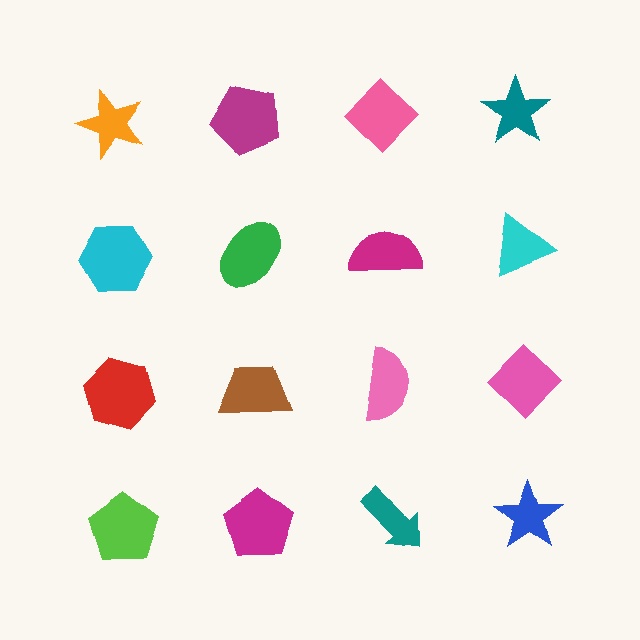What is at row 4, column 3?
A teal arrow.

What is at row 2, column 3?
A magenta semicircle.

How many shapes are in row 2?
4 shapes.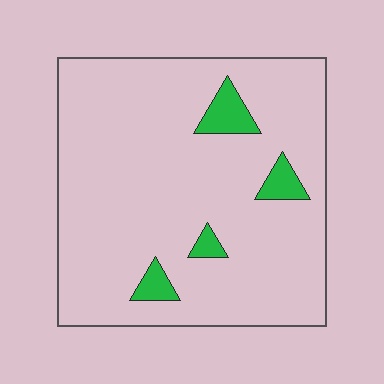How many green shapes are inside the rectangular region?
4.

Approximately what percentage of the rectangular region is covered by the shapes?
Approximately 5%.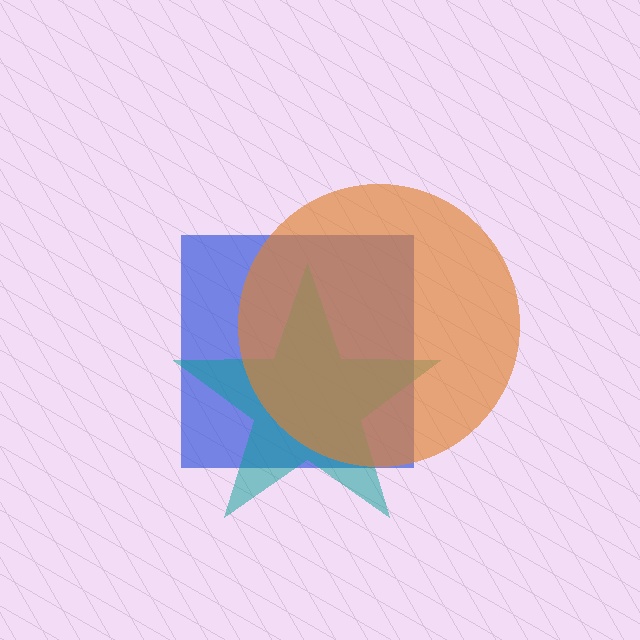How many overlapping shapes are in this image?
There are 3 overlapping shapes in the image.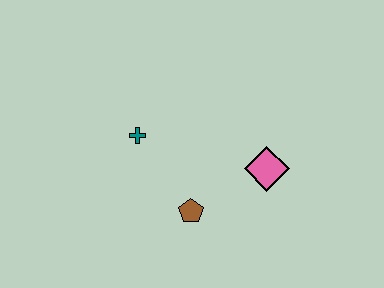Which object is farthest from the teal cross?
The pink diamond is farthest from the teal cross.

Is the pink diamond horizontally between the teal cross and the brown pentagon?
No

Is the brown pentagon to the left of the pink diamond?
Yes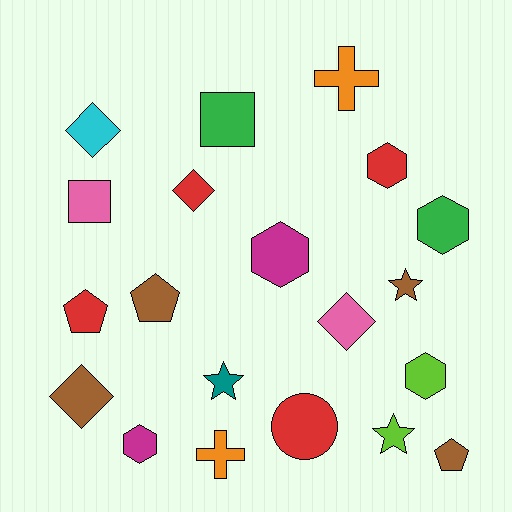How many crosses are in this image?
There are 2 crosses.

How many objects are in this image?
There are 20 objects.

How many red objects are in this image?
There are 4 red objects.